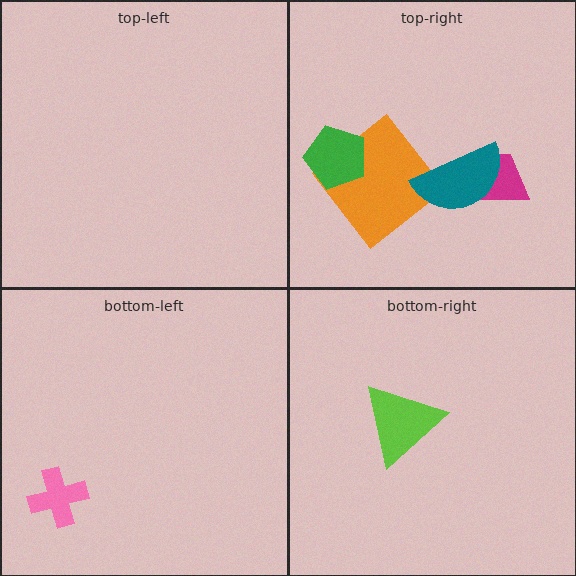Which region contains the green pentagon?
The top-right region.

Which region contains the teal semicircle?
The top-right region.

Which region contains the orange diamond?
The top-right region.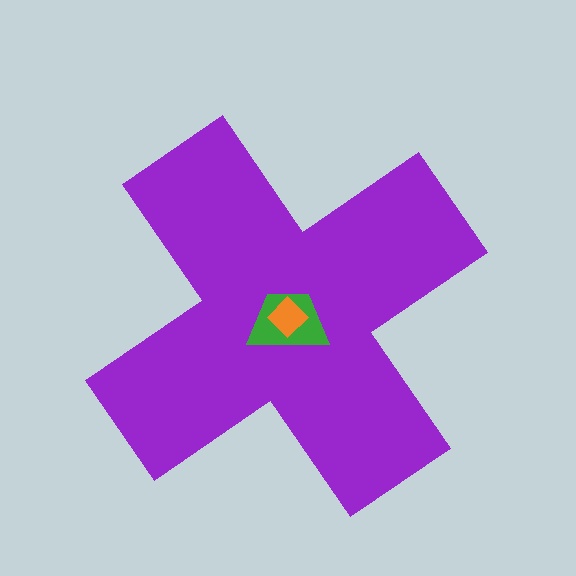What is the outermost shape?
The purple cross.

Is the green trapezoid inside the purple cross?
Yes.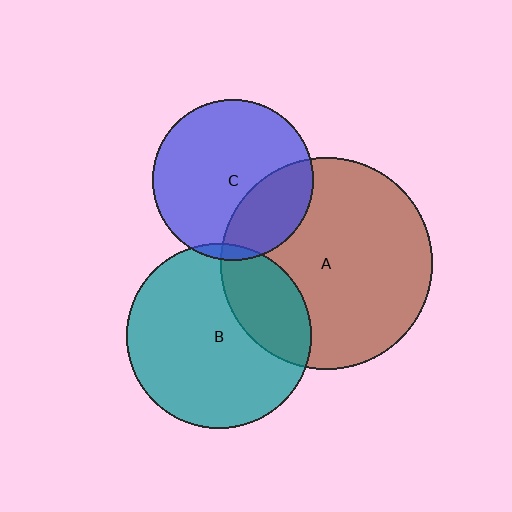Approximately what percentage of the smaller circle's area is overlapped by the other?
Approximately 5%.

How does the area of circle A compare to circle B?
Approximately 1.3 times.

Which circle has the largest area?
Circle A (brown).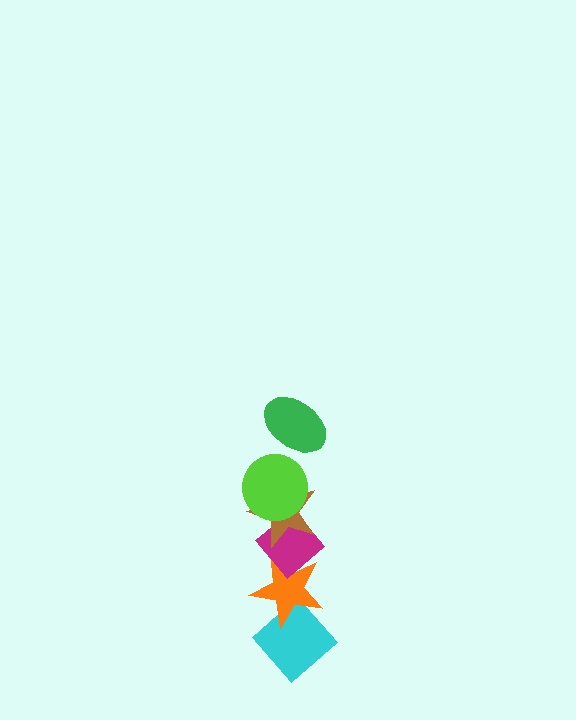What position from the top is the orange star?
The orange star is 5th from the top.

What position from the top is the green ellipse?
The green ellipse is 1st from the top.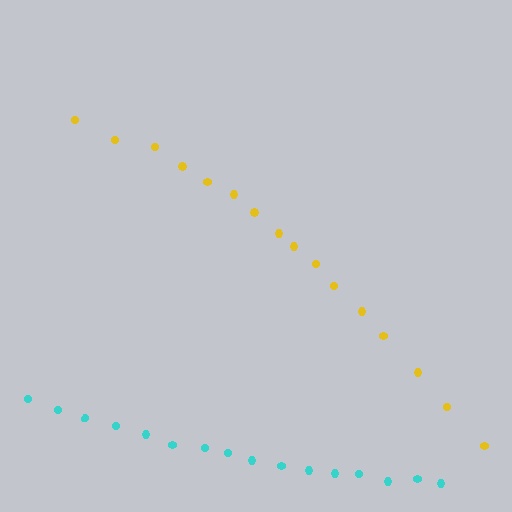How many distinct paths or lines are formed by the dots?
There are 2 distinct paths.